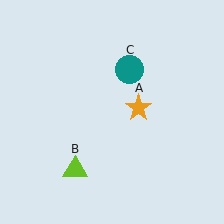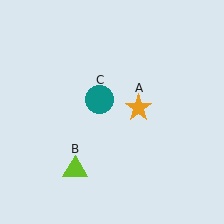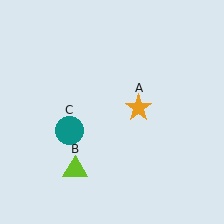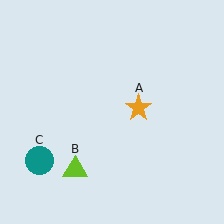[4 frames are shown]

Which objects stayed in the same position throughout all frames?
Orange star (object A) and lime triangle (object B) remained stationary.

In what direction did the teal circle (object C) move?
The teal circle (object C) moved down and to the left.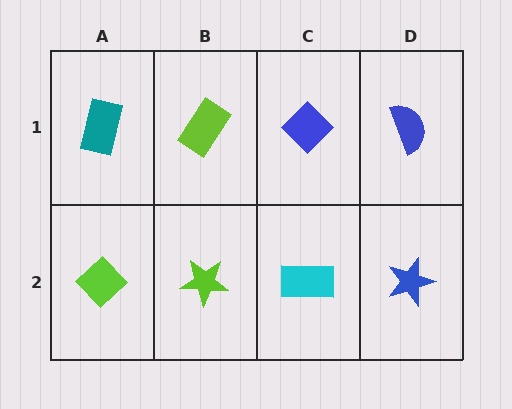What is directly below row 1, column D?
A blue star.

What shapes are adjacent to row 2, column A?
A teal rectangle (row 1, column A), a lime star (row 2, column B).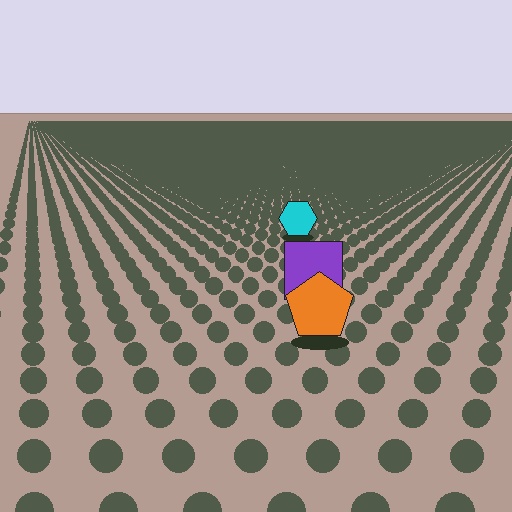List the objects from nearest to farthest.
From nearest to farthest: the orange pentagon, the purple square, the cyan hexagon.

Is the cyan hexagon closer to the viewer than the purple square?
No. The purple square is closer — you can tell from the texture gradient: the ground texture is coarser near it.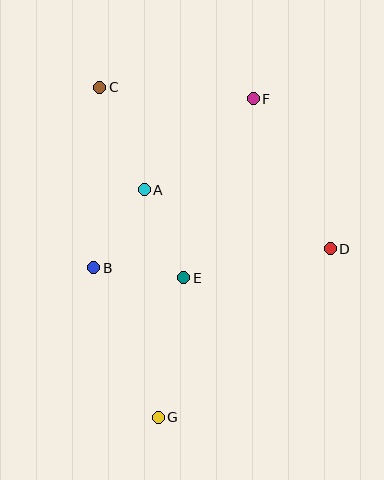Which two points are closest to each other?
Points B and E are closest to each other.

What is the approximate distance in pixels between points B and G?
The distance between B and G is approximately 163 pixels.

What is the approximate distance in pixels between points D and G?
The distance between D and G is approximately 240 pixels.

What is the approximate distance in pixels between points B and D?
The distance between B and D is approximately 237 pixels.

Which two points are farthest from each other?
Points C and G are farthest from each other.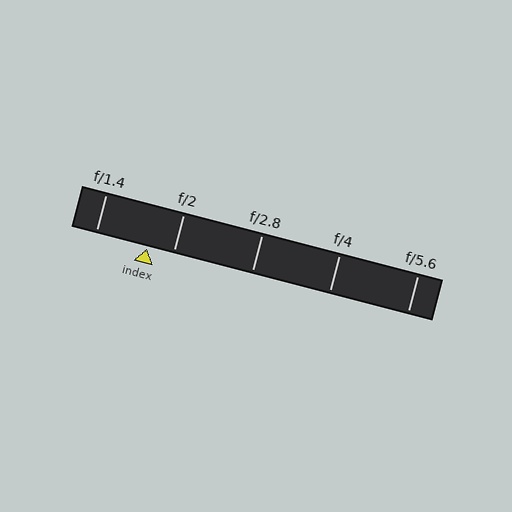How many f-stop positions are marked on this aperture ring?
There are 5 f-stop positions marked.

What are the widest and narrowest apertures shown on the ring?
The widest aperture shown is f/1.4 and the narrowest is f/5.6.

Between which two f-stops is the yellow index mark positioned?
The index mark is between f/1.4 and f/2.